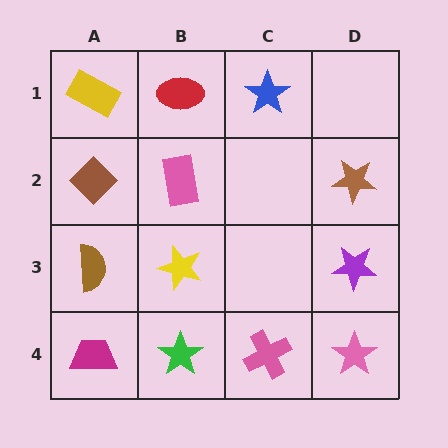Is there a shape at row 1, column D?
No, that cell is empty.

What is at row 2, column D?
A brown star.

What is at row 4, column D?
A pink star.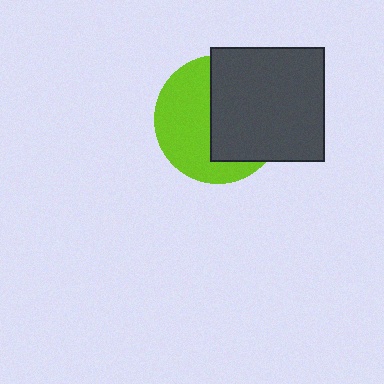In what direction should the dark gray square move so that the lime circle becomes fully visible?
The dark gray square should move right. That is the shortest direction to clear the overlap and leave the lime circle fully visible.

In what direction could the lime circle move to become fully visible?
The lime circle could move left. That would shift it out from behind the dark gray square entirely.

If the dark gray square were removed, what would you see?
You would see the complete lime circle.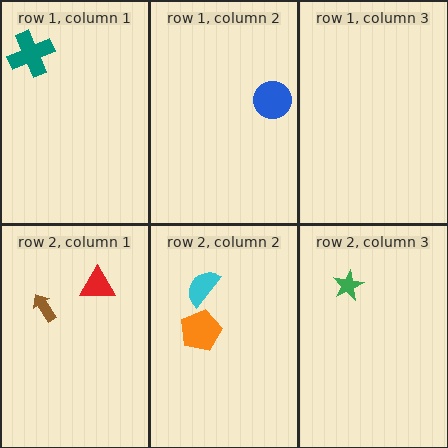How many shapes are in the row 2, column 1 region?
2.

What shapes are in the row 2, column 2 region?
The orange pentagon, the cyan semicircle.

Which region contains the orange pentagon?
The row 2, column 2 region.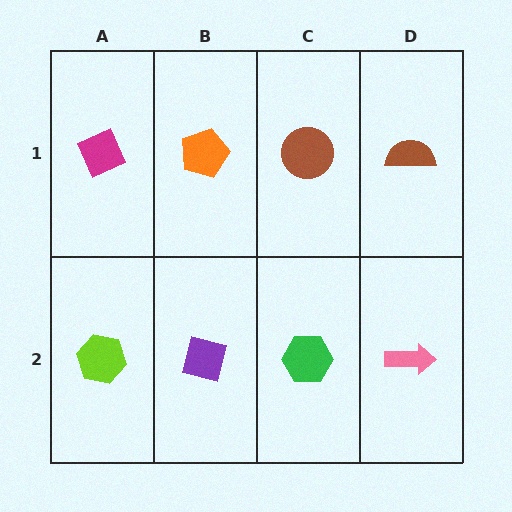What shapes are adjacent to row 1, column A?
A lime hexagon (row 2, column A), an orange pentagon (row 1, column B).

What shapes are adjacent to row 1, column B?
A purple square (row 2, column B), a magenta diamond (row 1, column A), a brown circle (row 1, column C).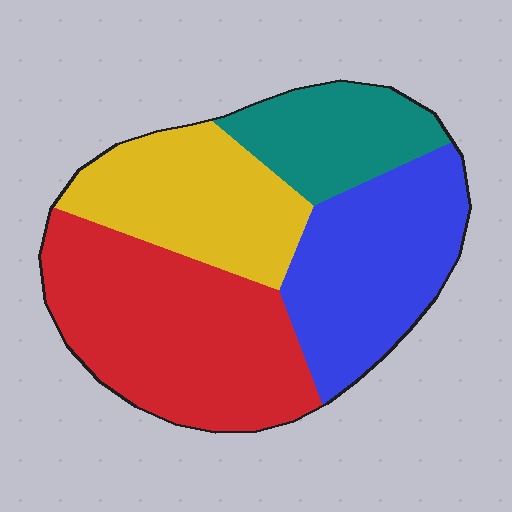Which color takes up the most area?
Red, at roughly 35%.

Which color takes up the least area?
Teal, at roughly 15%.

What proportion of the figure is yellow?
Yellow covers 22% of the figure.